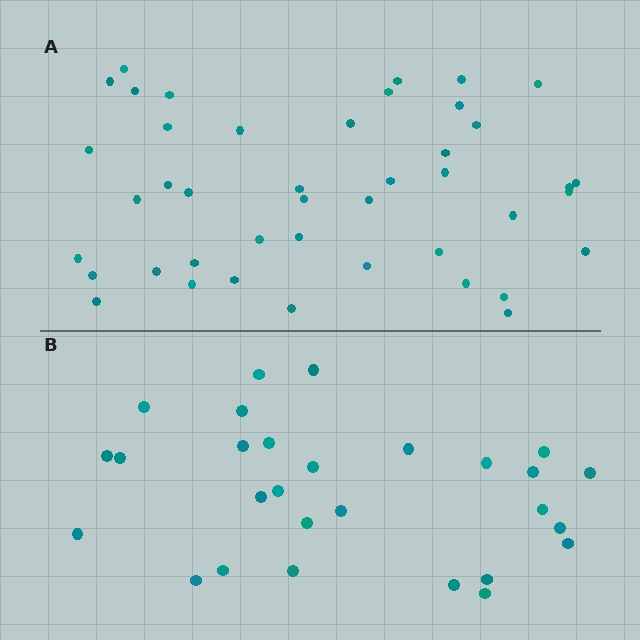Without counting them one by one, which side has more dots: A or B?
Region A (the top region) has more dots.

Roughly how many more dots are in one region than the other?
Region A has approximately 15 more dots than region B.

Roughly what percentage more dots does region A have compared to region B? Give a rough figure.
About 55% more.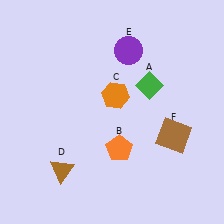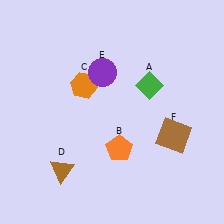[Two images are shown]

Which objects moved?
The objects that moved are: the orange hexagon (C), the purple circle (E).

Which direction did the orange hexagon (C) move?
The orange hexagon (C) moved left.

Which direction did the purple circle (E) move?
The purple circle (E) moved left.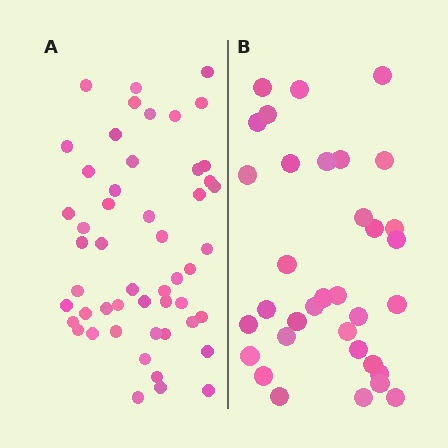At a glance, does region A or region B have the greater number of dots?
Region A (the left region) has more dots.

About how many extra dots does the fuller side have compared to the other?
Region A has approximately 15 more dots than region B.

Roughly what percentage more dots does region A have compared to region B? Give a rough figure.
About 50% more.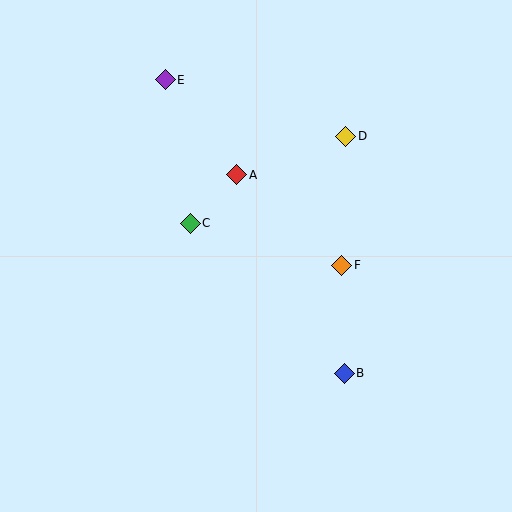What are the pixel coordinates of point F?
Point F is at (342, 265).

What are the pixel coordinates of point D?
Point D is at (346, 136).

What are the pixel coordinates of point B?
Point B is at (344, 373).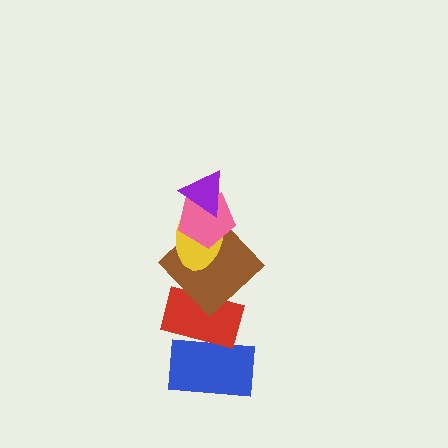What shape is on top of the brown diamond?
The yellow ellipse is on top of the brown diamond.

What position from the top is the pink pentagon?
The pink pentagon is 2nd from the top.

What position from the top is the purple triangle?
The purple triangle is 1st from the top.